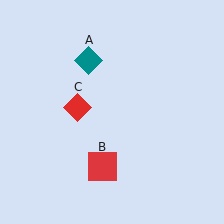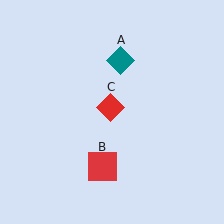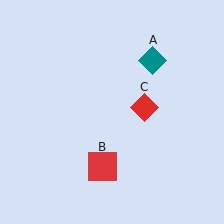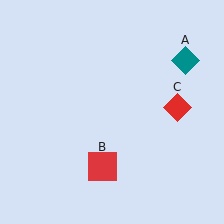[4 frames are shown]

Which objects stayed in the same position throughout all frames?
Red square (object B) remained stationary.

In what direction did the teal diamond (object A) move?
The teal diamond (object A) moved right.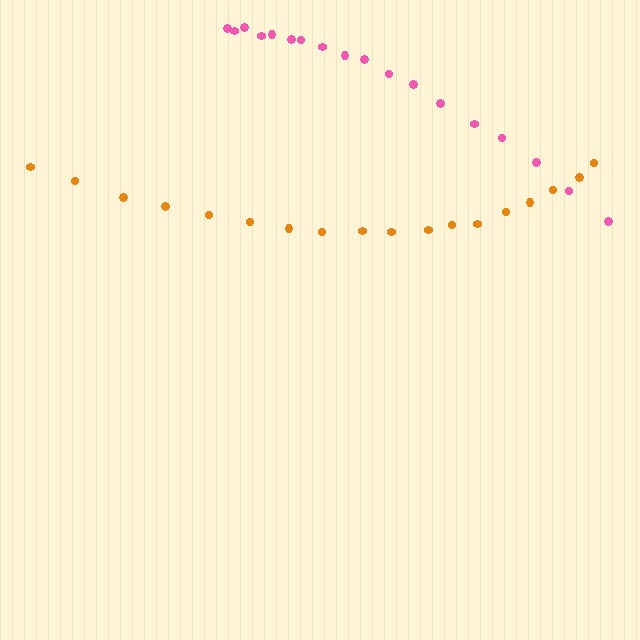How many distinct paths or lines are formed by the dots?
There are 2 distinct paths.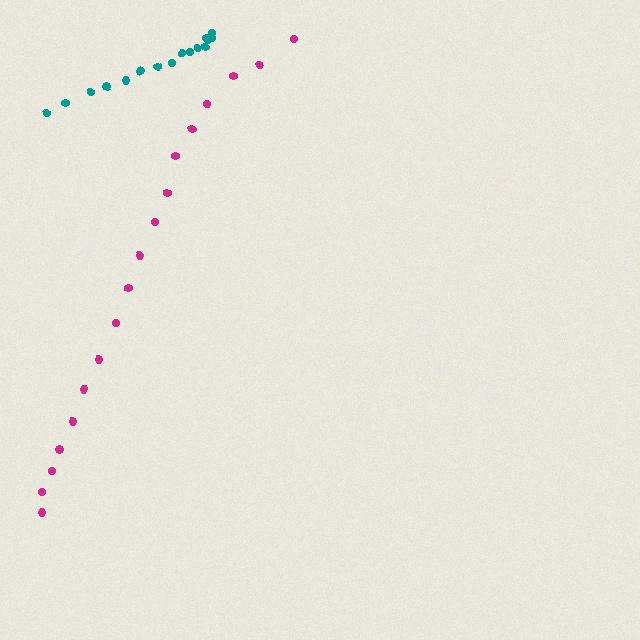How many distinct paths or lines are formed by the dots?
There are 2 distinct paths.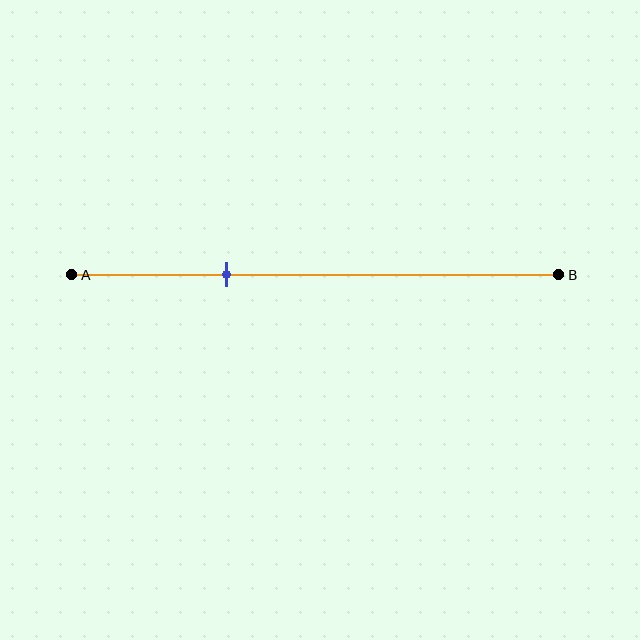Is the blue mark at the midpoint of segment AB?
No, the mark is at about 30% from A, not at the 50% midpoint.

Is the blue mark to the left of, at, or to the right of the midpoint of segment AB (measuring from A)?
The blue mark is to the left of the midpoint of segment AB.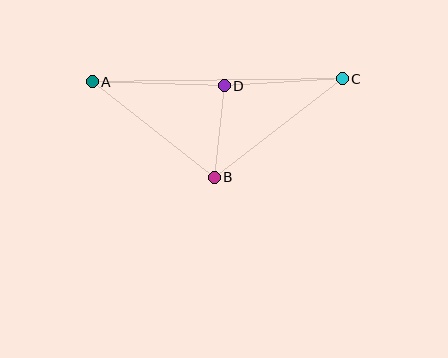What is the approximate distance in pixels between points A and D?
The distance between A and D is approximately 132 pixels.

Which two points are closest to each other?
Points B and D are closest to each other.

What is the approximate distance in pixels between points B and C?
The distance between B and C is approximately 162 pixels.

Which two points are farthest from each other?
Points A and C are farthest from each other.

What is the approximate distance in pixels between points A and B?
The distance between A and B is approximately 155 pixels.